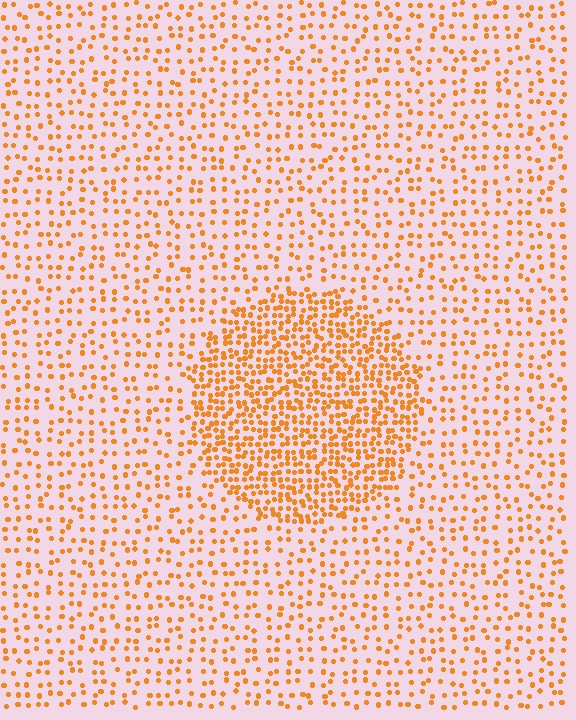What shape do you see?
I see a circle.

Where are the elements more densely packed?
The elements are more densely packed inside the circle boundary.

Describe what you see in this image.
The image contains small orange elements arranged at two different densities. A circle-shaped region is visible where the elements are more densely packed than the surrounding area.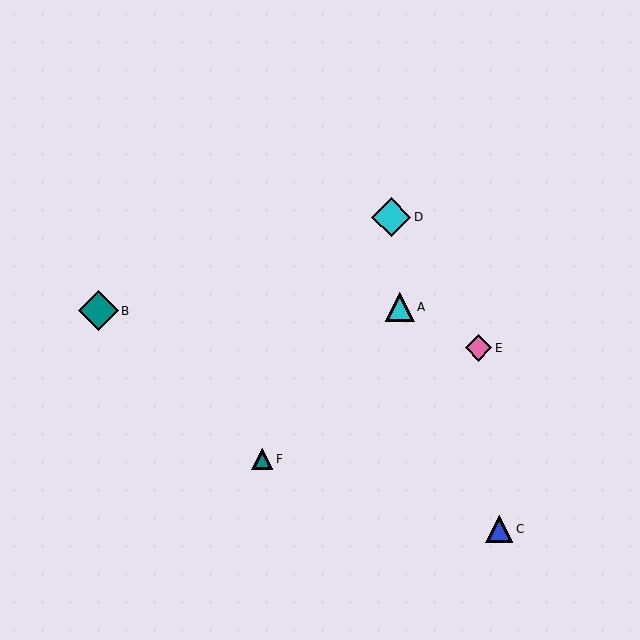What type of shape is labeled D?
Shape D is a cyan diamond.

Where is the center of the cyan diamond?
The center of the cyan diamond is at (391, 217).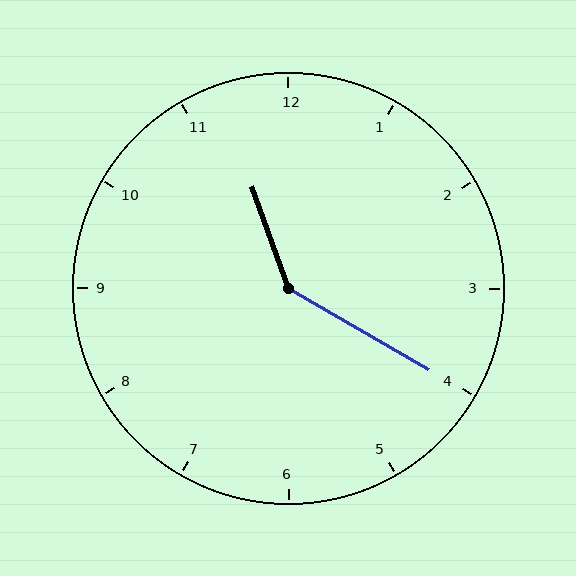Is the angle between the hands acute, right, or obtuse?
It is obtuse.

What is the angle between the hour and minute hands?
Approximately 140 degrees.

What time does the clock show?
11:20.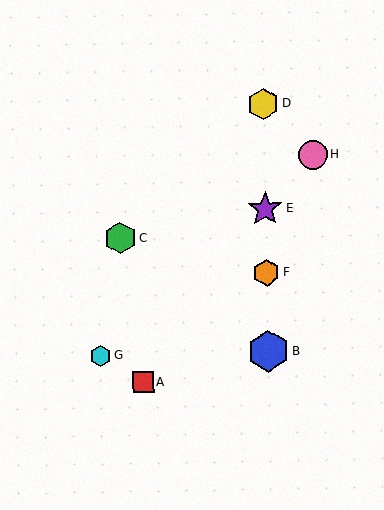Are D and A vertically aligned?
No, D is at x≈263 and A is at x≈143.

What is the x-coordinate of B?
Object B is at x≈268.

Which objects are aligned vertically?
Objects B, D, E, F are aligned vertically.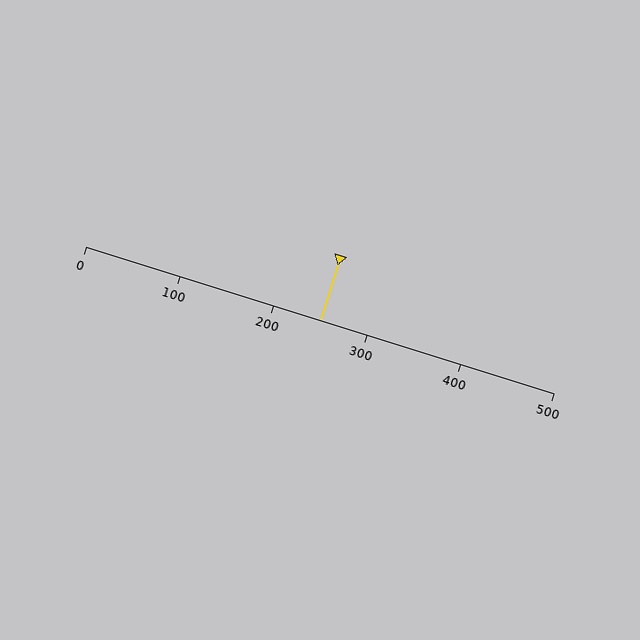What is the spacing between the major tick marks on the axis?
The major ticks are spaced 100 apart.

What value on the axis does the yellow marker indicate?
The marker indicates approximately 250.